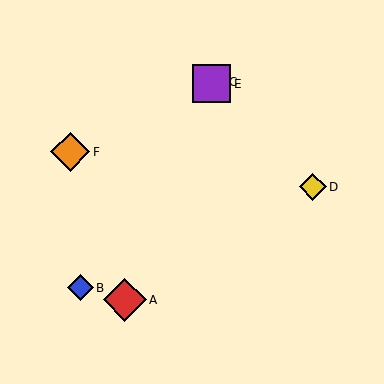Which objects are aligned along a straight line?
Objects A, C, E are aligned along a straight line.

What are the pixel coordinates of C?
Object C is at (212, 82).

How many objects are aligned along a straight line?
3 objects (A, C, E) are aligned along a straight line.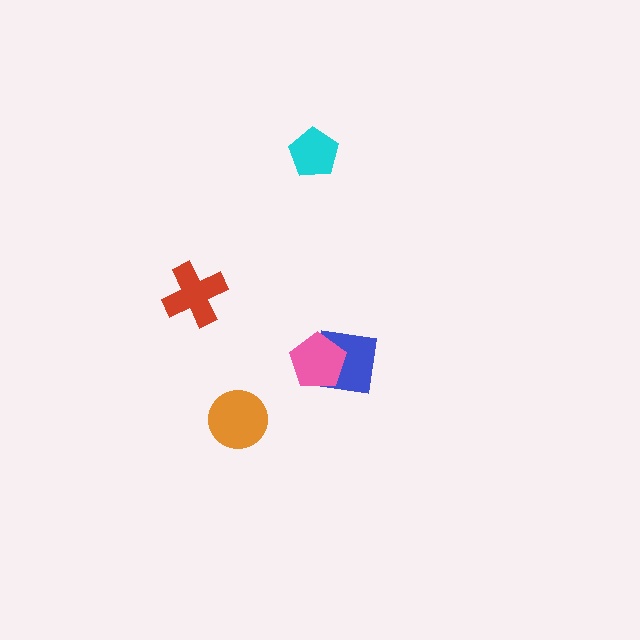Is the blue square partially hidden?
Yes, it is partially covered by another shape.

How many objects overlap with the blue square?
1 object overlaps with the blue square.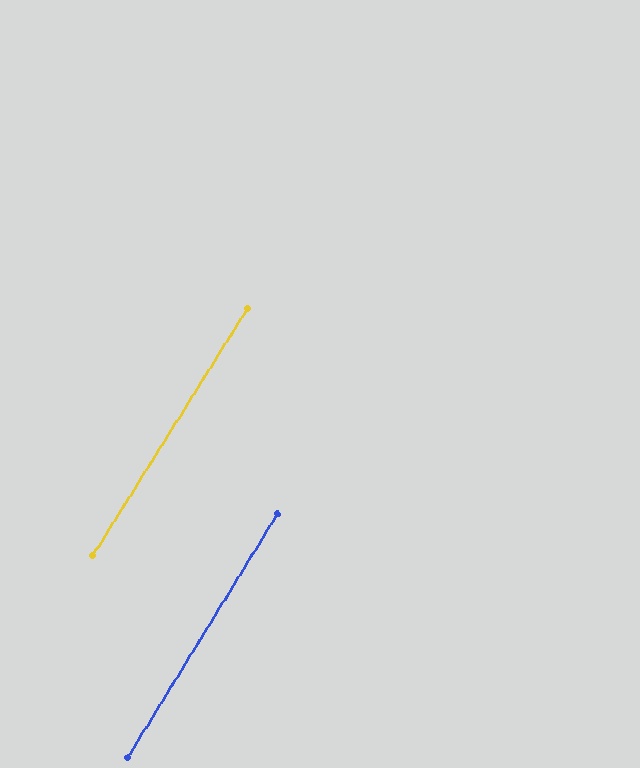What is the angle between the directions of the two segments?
Approximately 0 degrees.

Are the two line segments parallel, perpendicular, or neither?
Parallel — their directions differ by only 0.3°.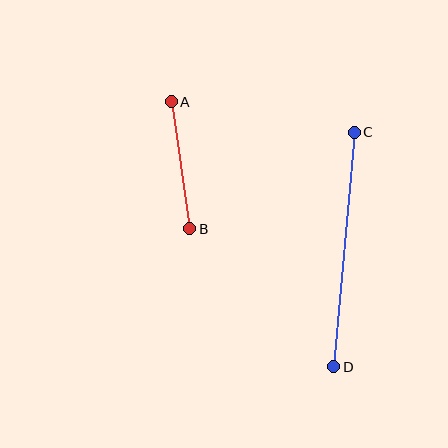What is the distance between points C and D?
The distance is approximately 235 pixels.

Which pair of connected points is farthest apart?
Points C and D are farthest apart.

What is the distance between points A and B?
The distance is approximately 129 pixels.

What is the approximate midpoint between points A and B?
The midpoint is at approximately (181, 165) pixels.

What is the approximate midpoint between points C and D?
The midpoint is at approximately (344, 249) pixels.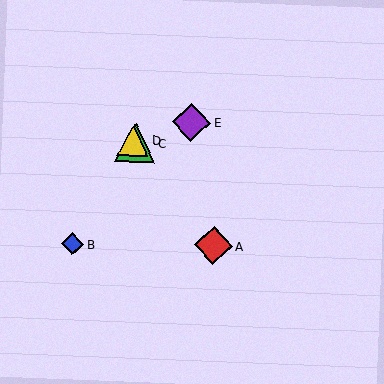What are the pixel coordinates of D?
Object D is at (133, 140).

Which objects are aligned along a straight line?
Objects A, C, D are aligned along a straight line.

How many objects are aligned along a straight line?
3 objects (A, C, D) are aligned along a straight line.